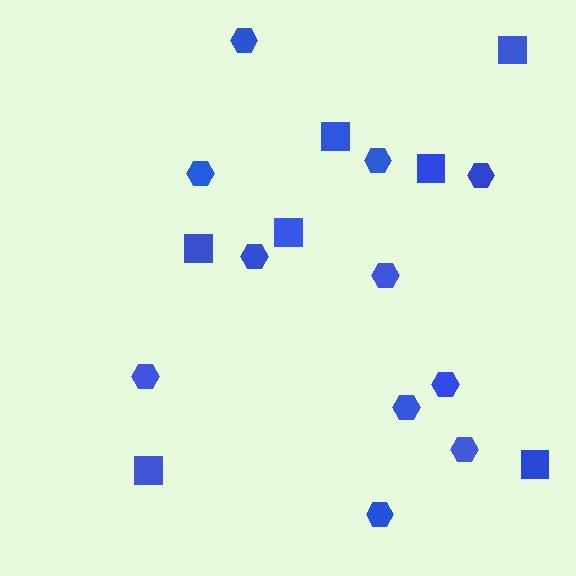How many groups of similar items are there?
There are 2 groups: one group of squares (7) and one group of hexagons (11).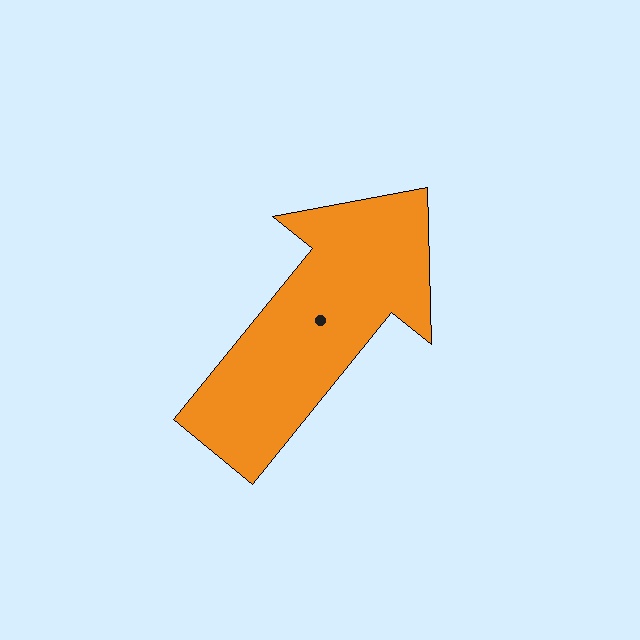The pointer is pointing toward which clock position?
Roughly 1 o'clock.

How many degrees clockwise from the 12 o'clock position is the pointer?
Approximately 39 degrees.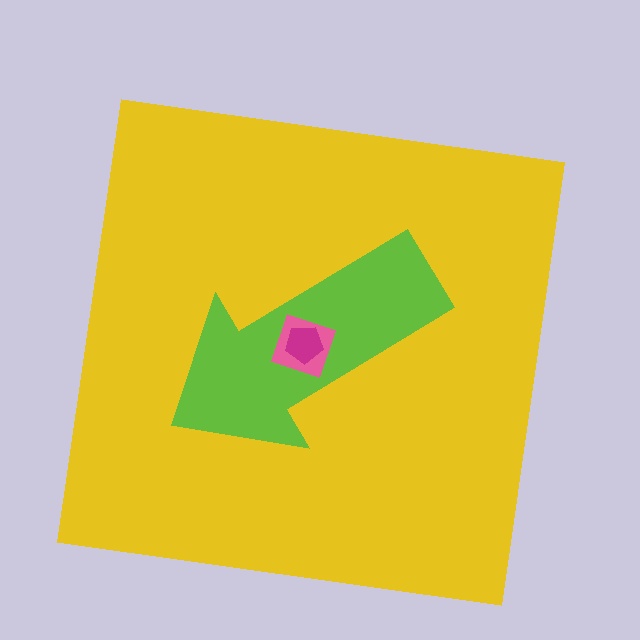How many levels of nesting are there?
4.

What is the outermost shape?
The yellow square.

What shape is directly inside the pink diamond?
The magenta pentagon.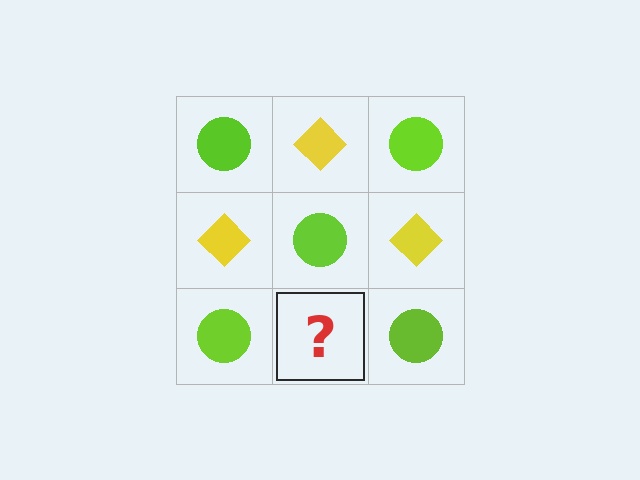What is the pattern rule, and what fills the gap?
The rule is that it alternates lime circle and yellow diamond in a checkerboard pattern. The gap should be filled with a yellow diamond.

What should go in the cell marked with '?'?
The missing cell should contain a yellow diamond.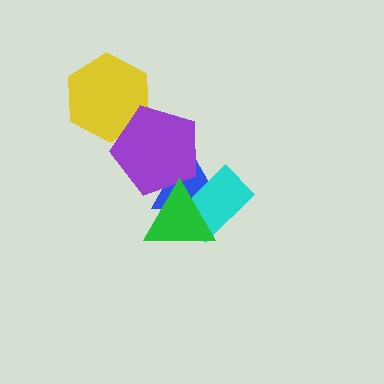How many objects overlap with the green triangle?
3 objects overlap with the green triangle.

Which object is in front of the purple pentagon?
The green triangle is in front of the purple pentagon.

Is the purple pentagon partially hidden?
Yes, it is partially covered by another shape.